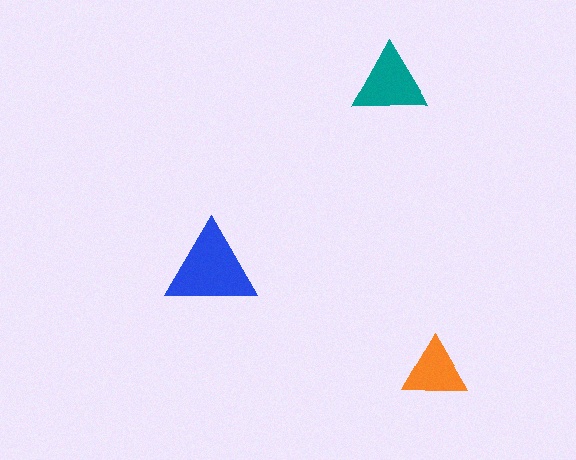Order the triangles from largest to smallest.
the blue one, the teal one, the orange one.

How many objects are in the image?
There are 3 objects in the image.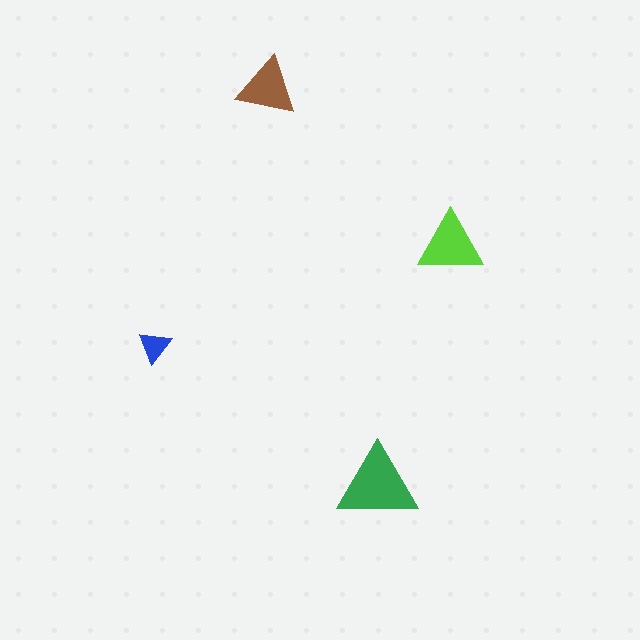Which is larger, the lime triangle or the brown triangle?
The lime one.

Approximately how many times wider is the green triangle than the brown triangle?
About 1.5 times wider.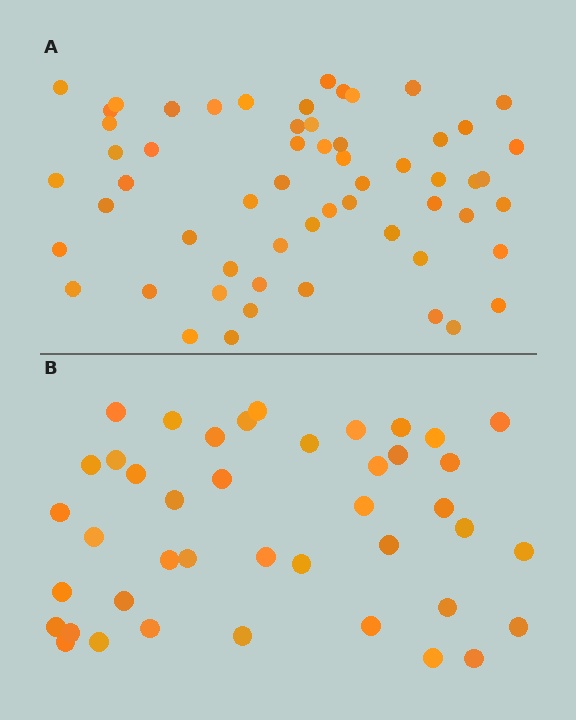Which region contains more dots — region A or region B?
Region A (the top region) has more dots.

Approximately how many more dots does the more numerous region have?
Region A has approximately 15 more dots than region B.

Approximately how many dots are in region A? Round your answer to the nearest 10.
About 60 dots. (The exact count is 58, which rounds to 60.)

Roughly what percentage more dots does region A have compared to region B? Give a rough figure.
About 40% more.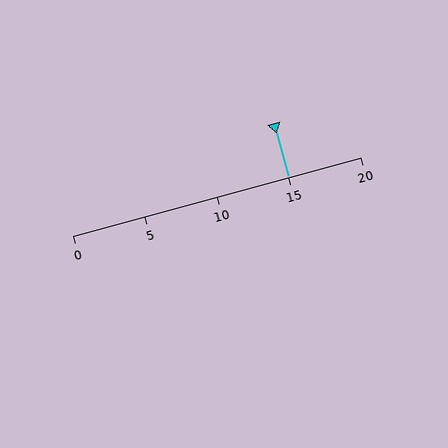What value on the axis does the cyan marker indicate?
The marker indicates approximately 15.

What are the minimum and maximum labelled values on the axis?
The axis runs from 0 to 20.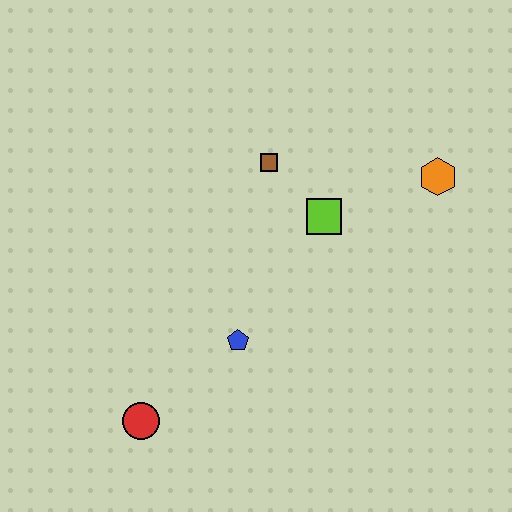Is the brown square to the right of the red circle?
Yes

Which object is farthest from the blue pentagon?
The orange hexagon is farthest from the blue pentagon.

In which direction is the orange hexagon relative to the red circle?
The orange hexagon is to the right of the red circle.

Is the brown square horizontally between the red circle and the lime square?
Yes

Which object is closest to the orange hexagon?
The lime square is closest to the orange hexagon.